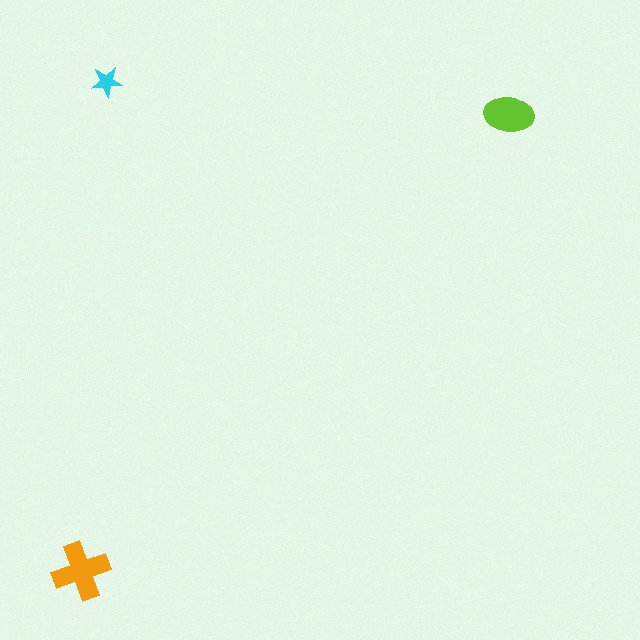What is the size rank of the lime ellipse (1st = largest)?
2nd.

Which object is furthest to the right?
The lime ellipse is rightmost.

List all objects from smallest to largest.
The cyan star, the lime ellipse, the orange cross.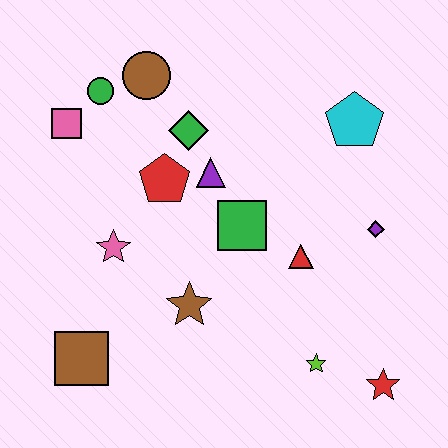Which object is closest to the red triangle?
The green square is closest to the red triangle.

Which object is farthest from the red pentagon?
The red star is farthest from the red pentagon.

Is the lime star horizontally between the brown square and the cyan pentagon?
Yes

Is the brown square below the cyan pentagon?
Yes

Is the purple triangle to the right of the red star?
No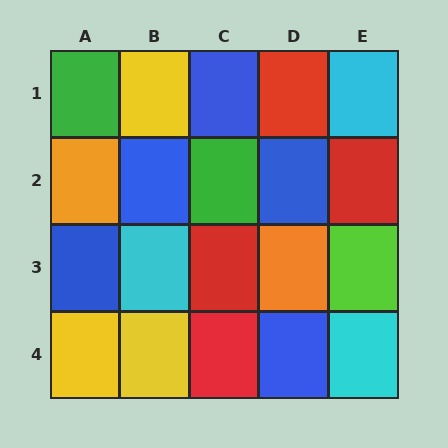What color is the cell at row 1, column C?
Blue.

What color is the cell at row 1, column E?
Cyan.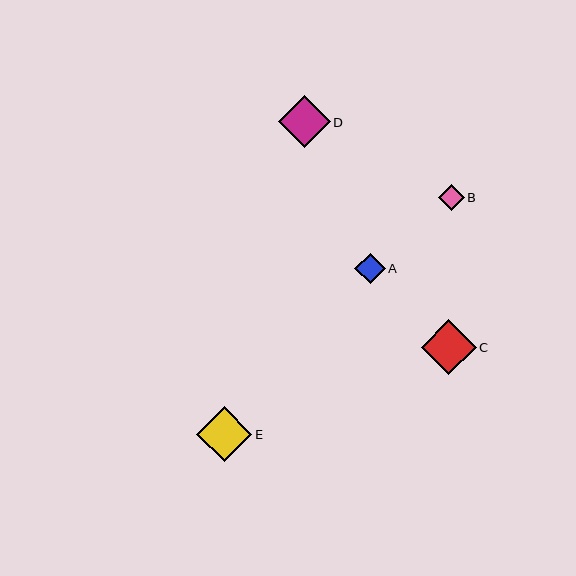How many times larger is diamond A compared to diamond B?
Diamond A is approximately 1.2 times the size of diamond B.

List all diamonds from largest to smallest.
From largest to smallest: C, E, D, A, B.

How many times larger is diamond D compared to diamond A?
Diamond D is approximately 1.7 times the size of diamond A.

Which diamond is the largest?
Diamond C is the largest with a size of approximately 55 pixels.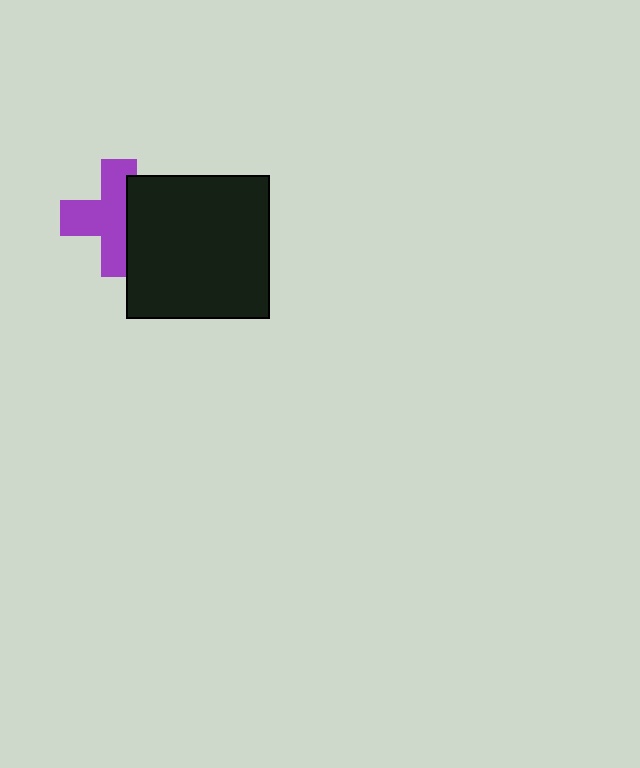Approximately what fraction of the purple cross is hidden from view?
Roughly 37% of the purple cross is hidden behind the black square.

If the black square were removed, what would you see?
You would see the complete purple cross.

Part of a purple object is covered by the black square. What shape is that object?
It is a cross.